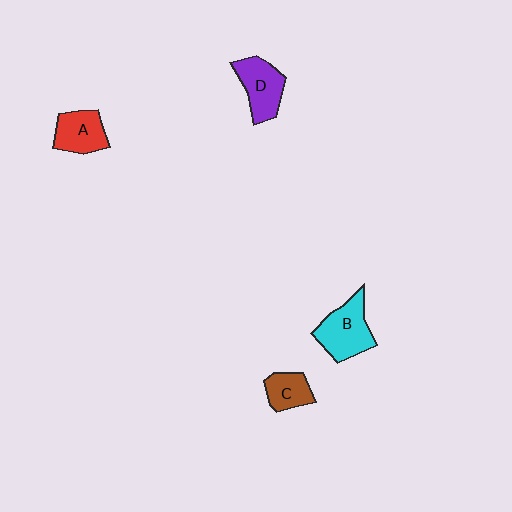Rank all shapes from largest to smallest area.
From largest to smallest: B (cyan), D (purple), A (red), C (brown).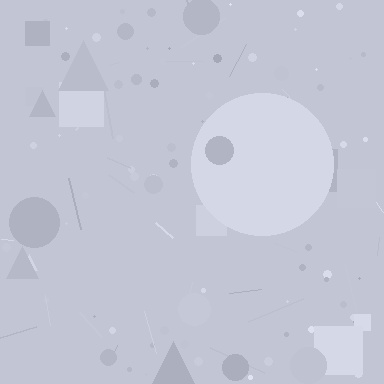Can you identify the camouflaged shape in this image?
The camouflaged shape is a circle.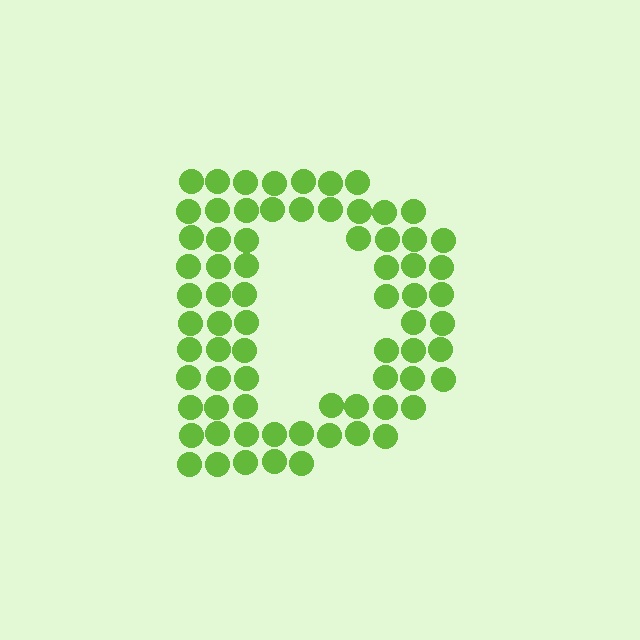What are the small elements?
The small elements are circles.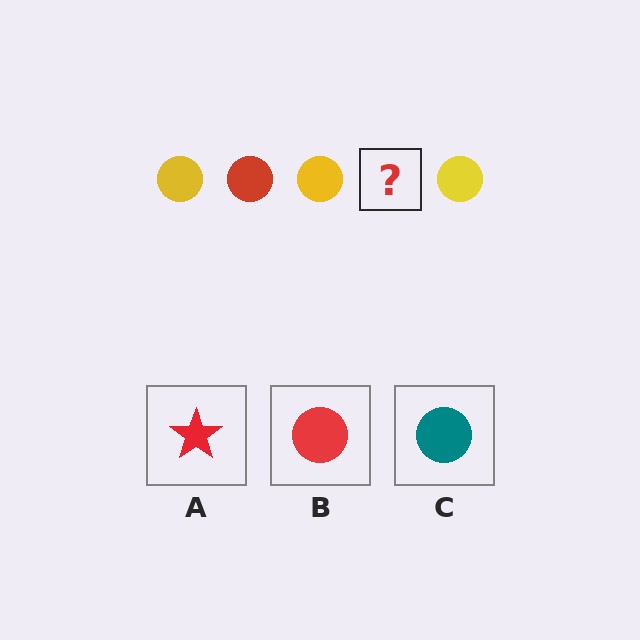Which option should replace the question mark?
Option B.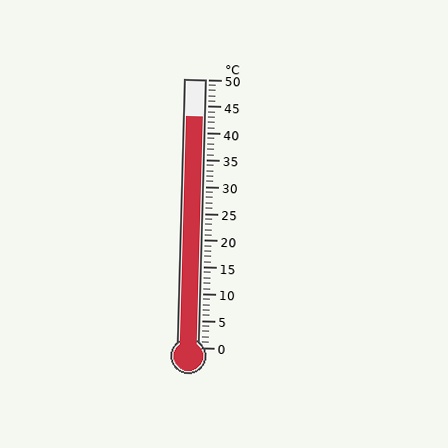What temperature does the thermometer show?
The thermometer shows approximately 43°C.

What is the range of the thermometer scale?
The thermometer scale ranges from 0°C to 50°C.